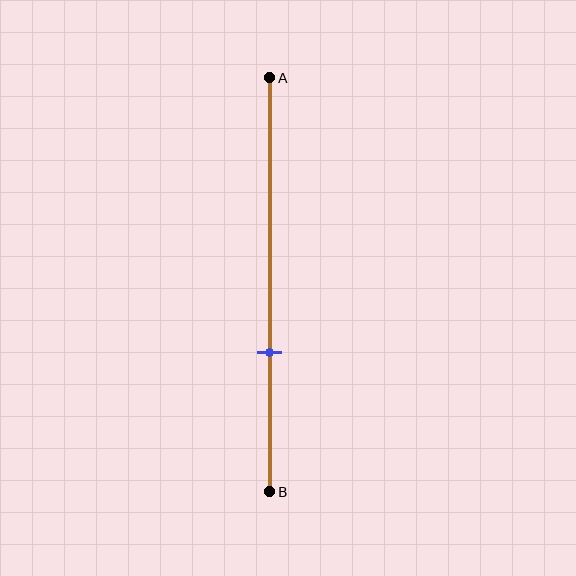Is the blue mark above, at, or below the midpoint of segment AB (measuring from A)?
The blue mark is below the midpoint of segment AB.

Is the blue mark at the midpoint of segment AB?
No, the mark is at about 65% from A, not at the 50% midpoint.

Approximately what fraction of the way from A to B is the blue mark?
The blue mark is approximately 65% of the way from A to B.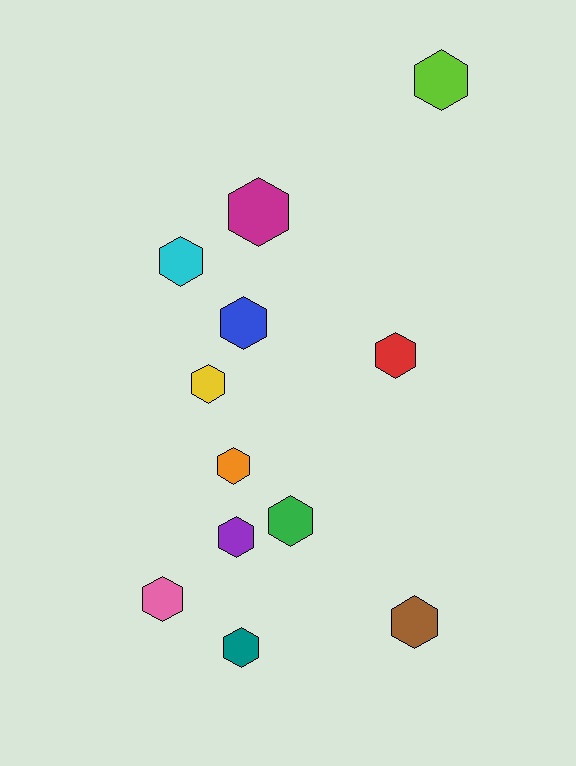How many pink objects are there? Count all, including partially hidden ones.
There is 1 pink object.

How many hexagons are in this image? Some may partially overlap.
There are 12 hexagons.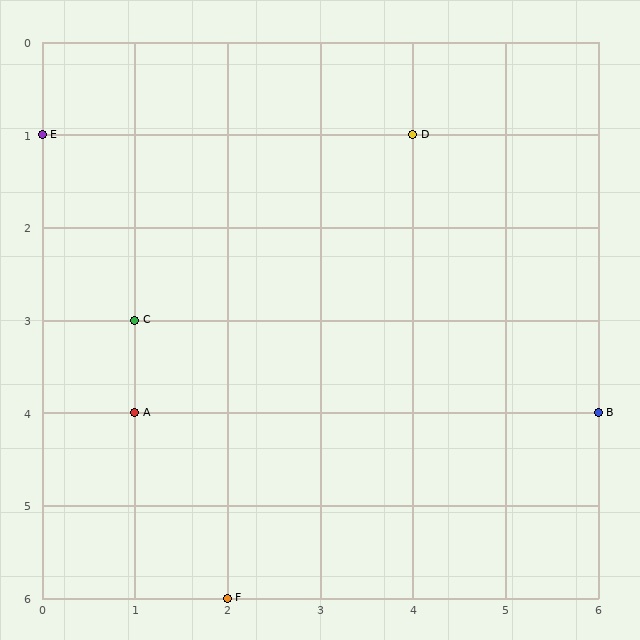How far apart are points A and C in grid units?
Points A and C are 1 row apart.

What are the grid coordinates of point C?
Point C is at grid coordinates (1, 3).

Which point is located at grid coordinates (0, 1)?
Point E is at (0, 1).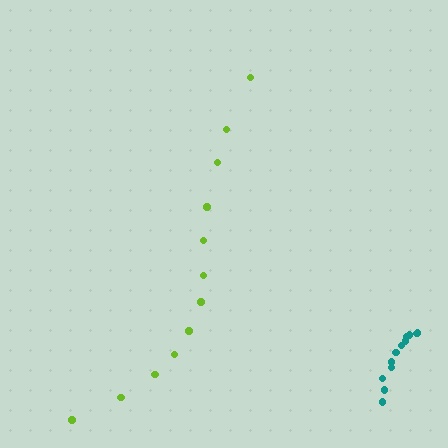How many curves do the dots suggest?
There are 2 distinct paths.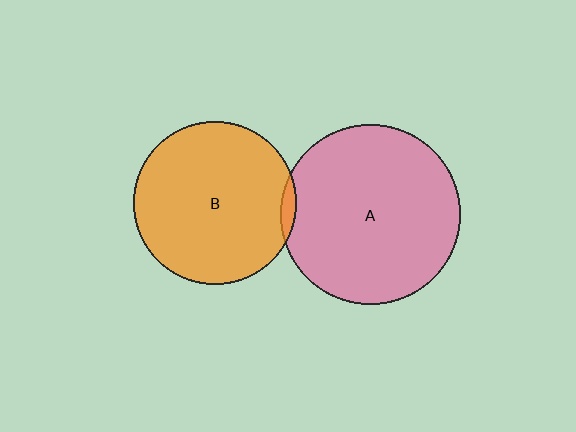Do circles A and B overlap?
Yes.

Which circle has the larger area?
Circle A (pink).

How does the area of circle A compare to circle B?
Approximately 1.2 times.